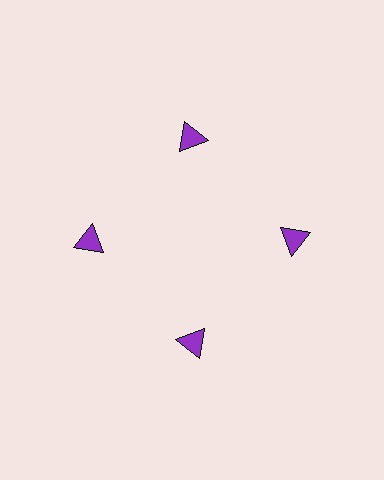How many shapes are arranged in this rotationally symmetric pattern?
There are 4 shapes, arranged in 4 groups of 1.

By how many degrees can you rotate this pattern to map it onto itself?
The pattern maps onto itself every 90 degrees of rotation.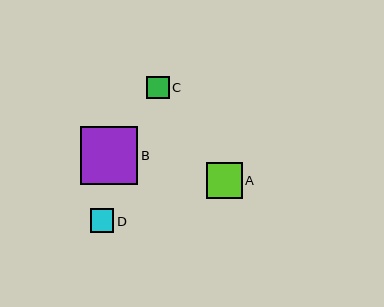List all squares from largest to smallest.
From largest to smallest: B, A, D, C.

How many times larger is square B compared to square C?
Square B is approximately 2.5 times the size of square C.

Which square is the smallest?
Square C is the smallest with a size of approximately 23 pixels.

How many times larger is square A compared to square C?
Square A is approximately 1.6 times the size of square C.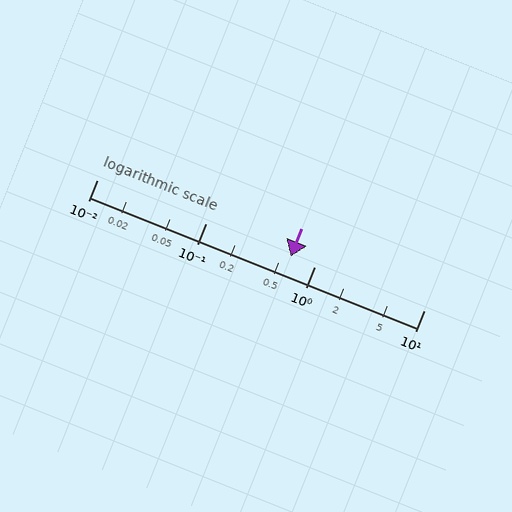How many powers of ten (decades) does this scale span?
The scale spans 3 decades, from 0.01 to 10.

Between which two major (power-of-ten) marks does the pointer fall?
The pointer is between 0.1 and 1.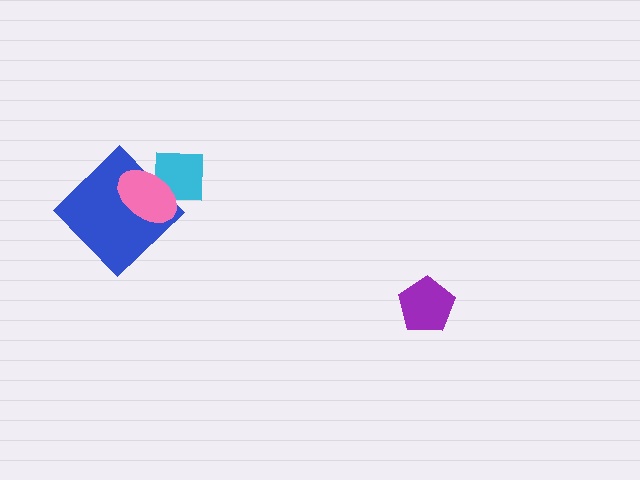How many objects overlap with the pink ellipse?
2 objects overlap with the pink ellipse.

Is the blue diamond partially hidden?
Yes, it is partially covered by another shape.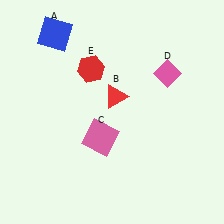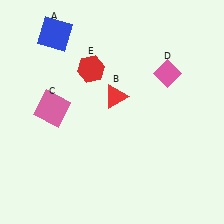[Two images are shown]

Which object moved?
The pink square (C) moved left.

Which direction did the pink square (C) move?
The pink square (C) moved left.